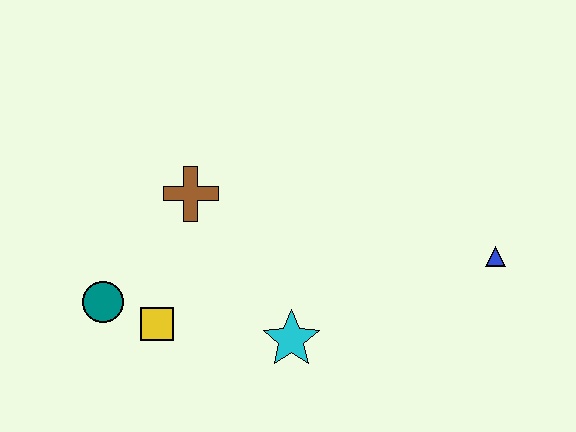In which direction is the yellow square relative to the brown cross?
The yellow square is below the brown cross.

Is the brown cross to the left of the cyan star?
Yes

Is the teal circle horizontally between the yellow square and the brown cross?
No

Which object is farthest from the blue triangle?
The teal circle is farthest from the blue triangle.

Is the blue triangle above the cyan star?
Yes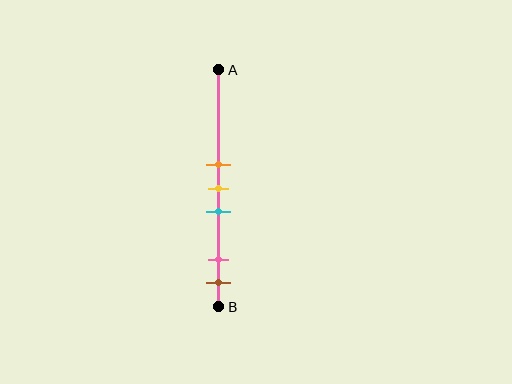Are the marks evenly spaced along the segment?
No, the marks are not evenly spaced.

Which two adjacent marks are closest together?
The orange and yellow marks are the closest adjacent pair.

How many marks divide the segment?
There are 5 marks dividing the segment.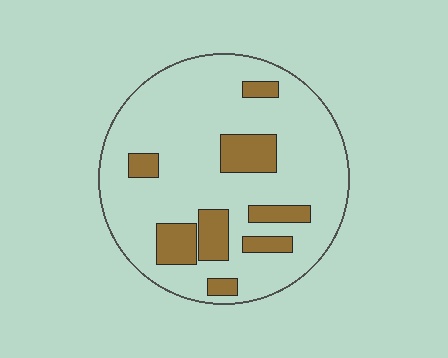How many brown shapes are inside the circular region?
8.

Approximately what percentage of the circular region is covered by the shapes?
Approximately 20%.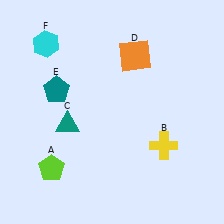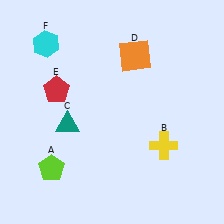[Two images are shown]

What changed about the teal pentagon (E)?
In Image 1, E is teal. In Image 2, it changed to red.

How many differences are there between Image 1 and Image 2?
There is 1 difference between the two images.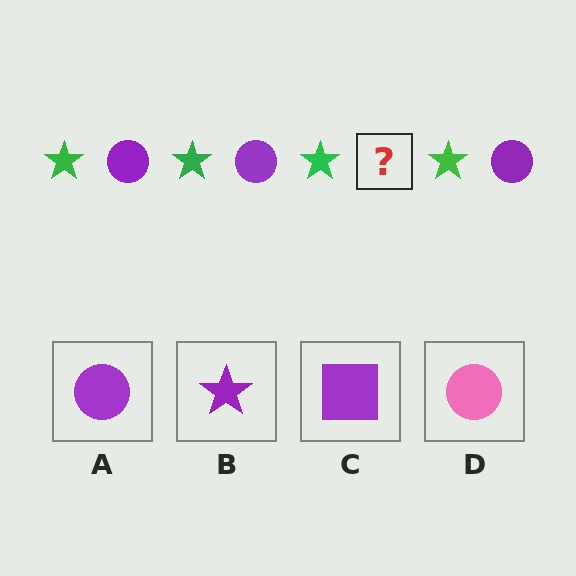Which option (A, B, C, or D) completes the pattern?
A.